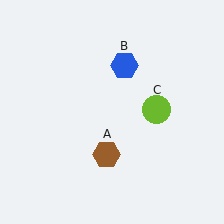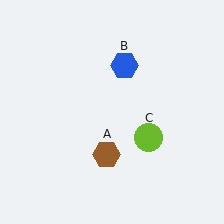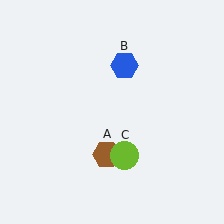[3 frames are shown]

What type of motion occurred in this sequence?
The lime circle (object C) rotated clockwise around the center of the scene.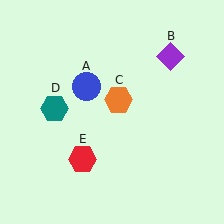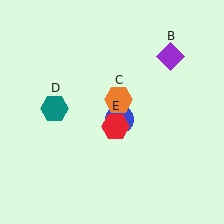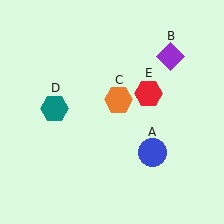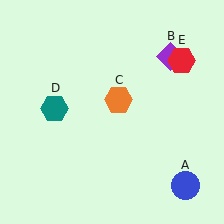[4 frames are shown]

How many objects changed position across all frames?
2 objects changed position: blue circle (object A), red hexagon (object E).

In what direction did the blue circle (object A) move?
The blue circle (object A) moved down and to the right.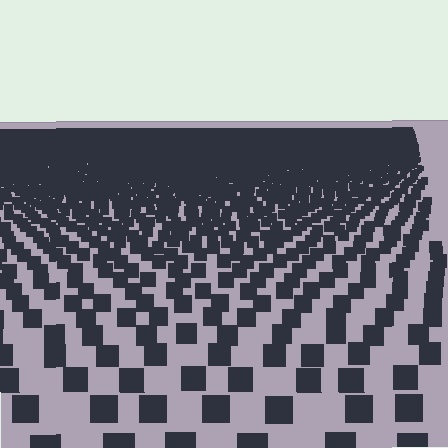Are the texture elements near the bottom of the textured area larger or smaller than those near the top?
Larger. Near the bottom, elements are closer to the viewer and appear at a bigger on-screen size.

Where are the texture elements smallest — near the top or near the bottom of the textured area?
Near the top.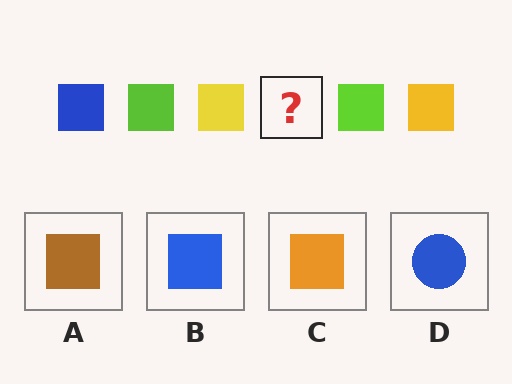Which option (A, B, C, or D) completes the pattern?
B.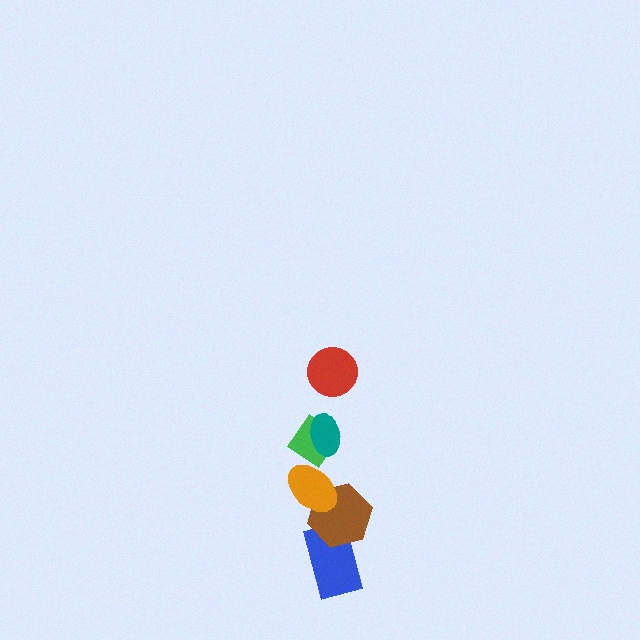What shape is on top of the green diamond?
The teal ellipse is on top of the green diamond.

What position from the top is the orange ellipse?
The orange ellipse is 4th from the top.